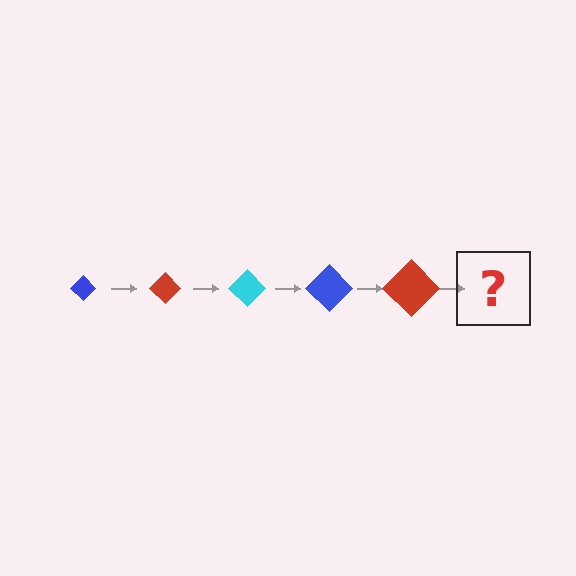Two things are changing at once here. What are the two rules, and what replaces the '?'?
The two rules are that the diamond grows larger each step and the color cycles through blue, red, and cyan. The '?' should be a cyan diamond, larger than the previous one.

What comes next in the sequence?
The next element should be a cyan diamond, larger than the previous one.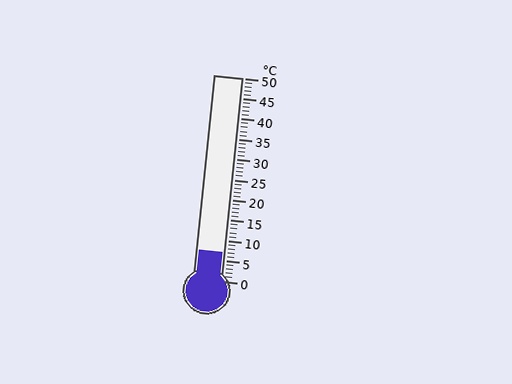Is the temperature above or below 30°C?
The temperature is below 30°C.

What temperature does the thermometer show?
The thermometer shows approximately 7°C.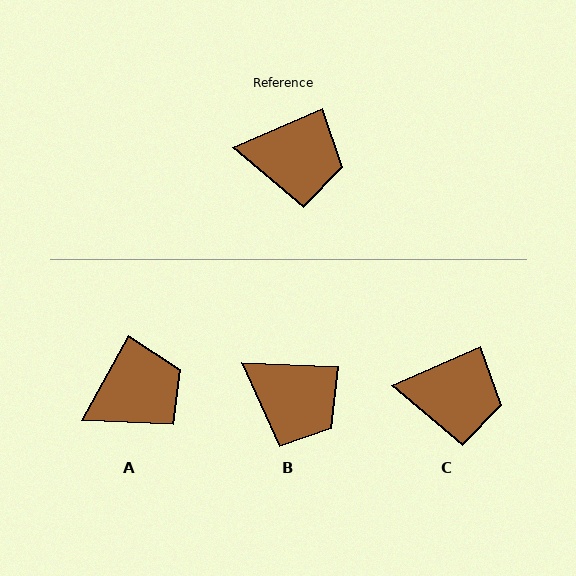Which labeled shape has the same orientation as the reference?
C.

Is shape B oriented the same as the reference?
No, it is off by about 26 degrees.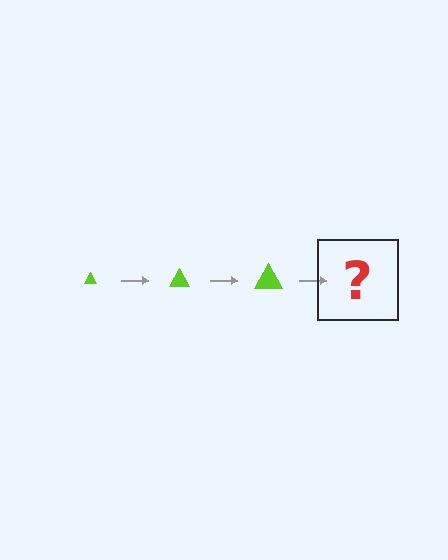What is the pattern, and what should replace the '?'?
The pattern is that the triangle gets progressively larger each step. The '?' should be a lime triangle, larger than the previous one.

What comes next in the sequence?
The next element should be a lime triangle, larger than the previous one.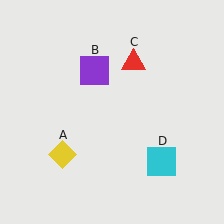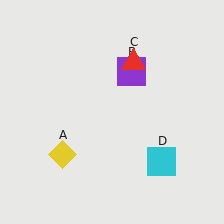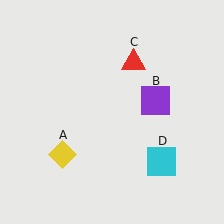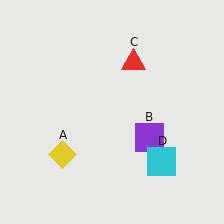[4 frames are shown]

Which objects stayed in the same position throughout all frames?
Yellow diamond (object A) and red triangle (object C) and cyan square (object D) remained stationary.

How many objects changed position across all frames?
1 object changed position: purple square (object B).